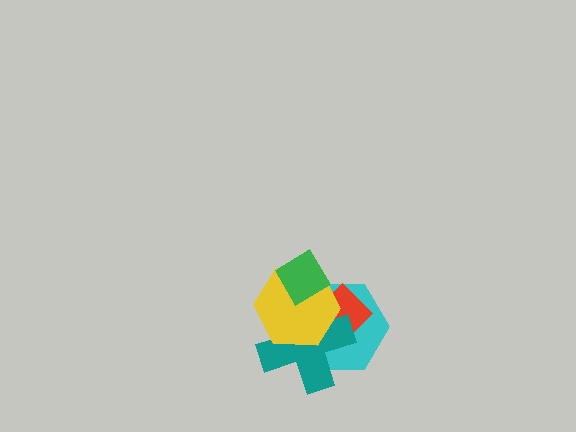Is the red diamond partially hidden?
Yes, it is partially covered by another shape.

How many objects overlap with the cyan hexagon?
4 objects overlap with the cyan hexagon.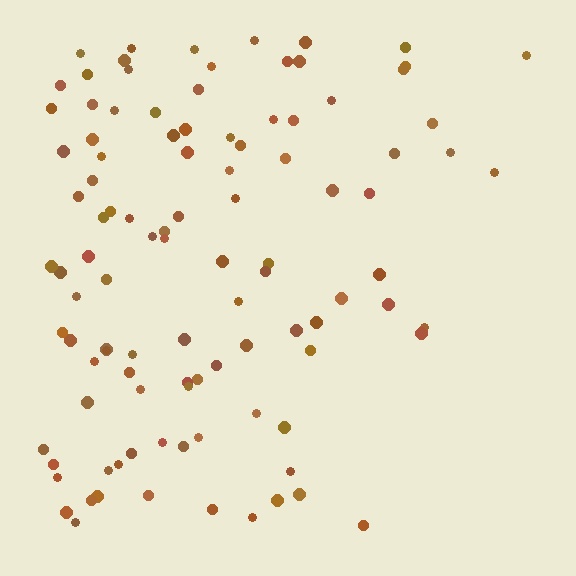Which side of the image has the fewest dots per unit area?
The right.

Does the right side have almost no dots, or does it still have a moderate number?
Still a moderate number, just noticeably fewer than the left.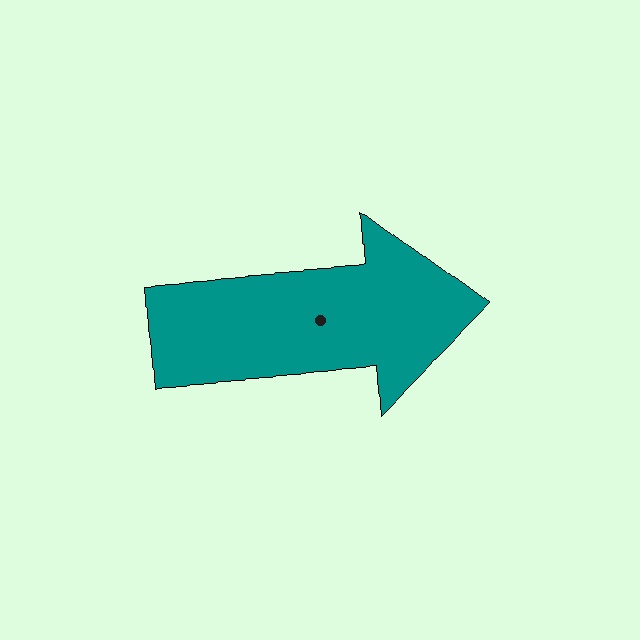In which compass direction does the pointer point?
East.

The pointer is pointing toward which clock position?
Roughly 3 o'clock.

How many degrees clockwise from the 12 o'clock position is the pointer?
Approximately 86 degrees.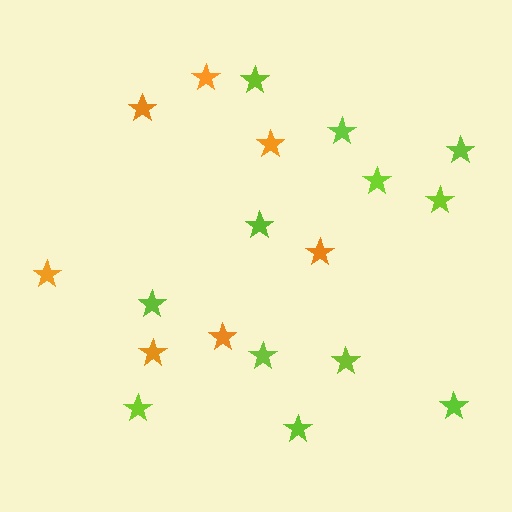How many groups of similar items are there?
There are 2 groups: one group of orange stars (7) and one group of lime stars (12).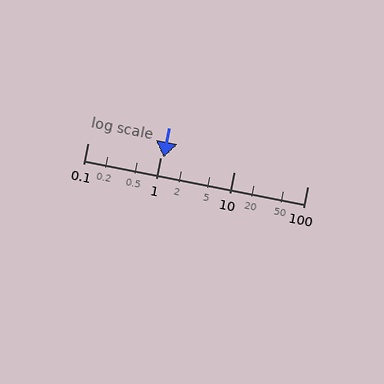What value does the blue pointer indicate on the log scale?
The pointer indicates approximately 1.1.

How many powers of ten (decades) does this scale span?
The scale spans 3 decades, from 0.1 to 100.